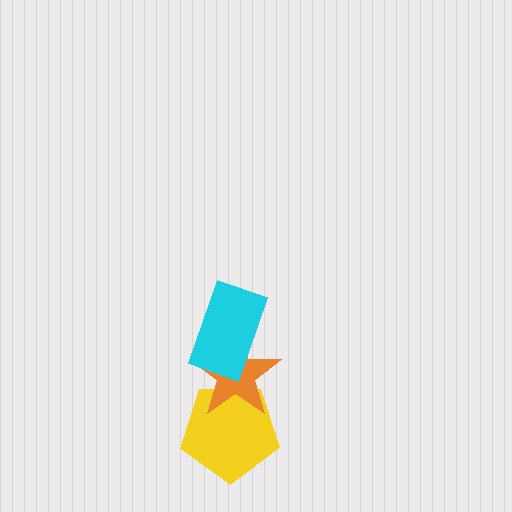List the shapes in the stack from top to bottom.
From top to bottom: the cyan rectangle, the orange star, the yellow pentagon.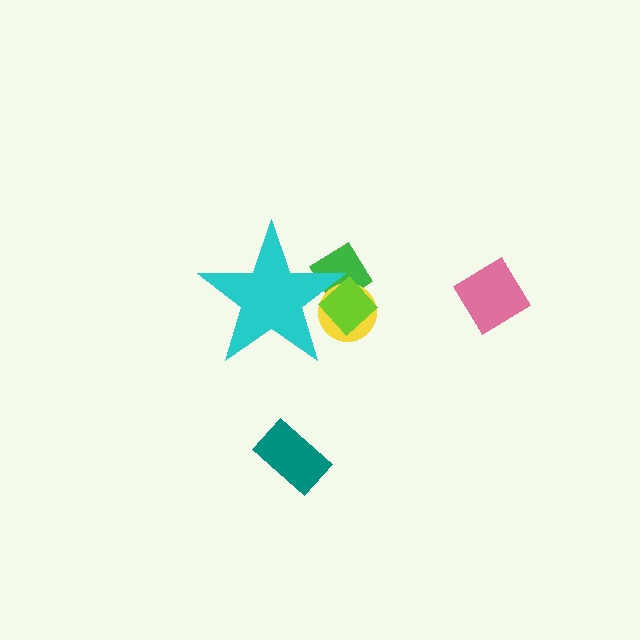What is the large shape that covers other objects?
A cyan star.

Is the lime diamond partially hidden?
Yes, the lime diamond is partially hidden behind the cyan star.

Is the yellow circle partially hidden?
Yes, the yellow circle is partially hidden behind the cyan star.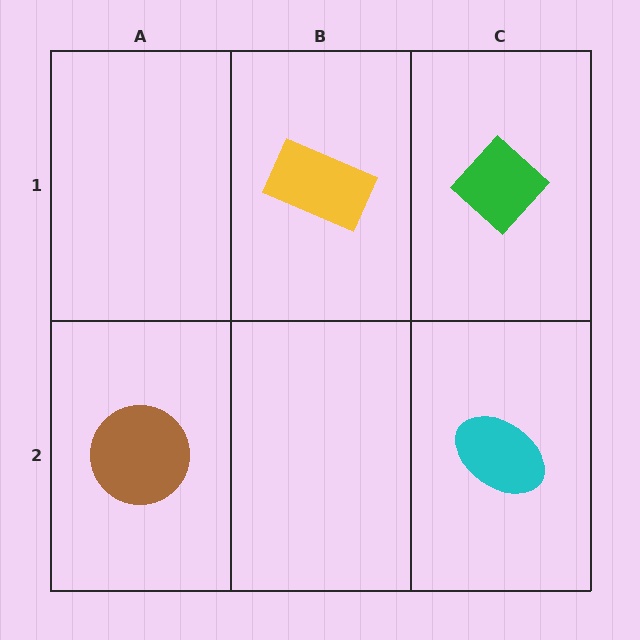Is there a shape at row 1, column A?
No, that cell is empty.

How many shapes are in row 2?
2 shapes.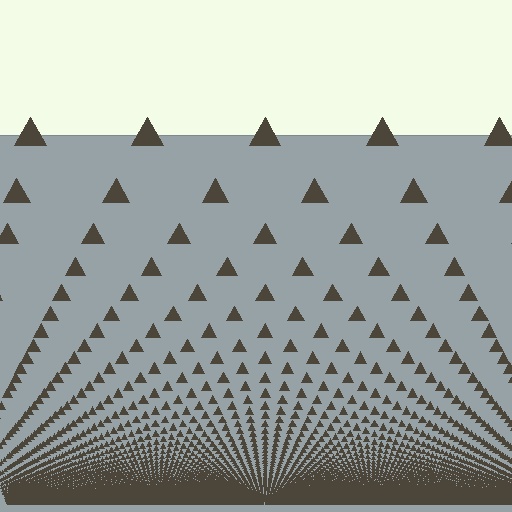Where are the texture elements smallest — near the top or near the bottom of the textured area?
Near the bottom.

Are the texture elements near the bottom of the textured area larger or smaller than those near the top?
Smaller. The gradient is inverted — elements near the bottom are smaller and denser.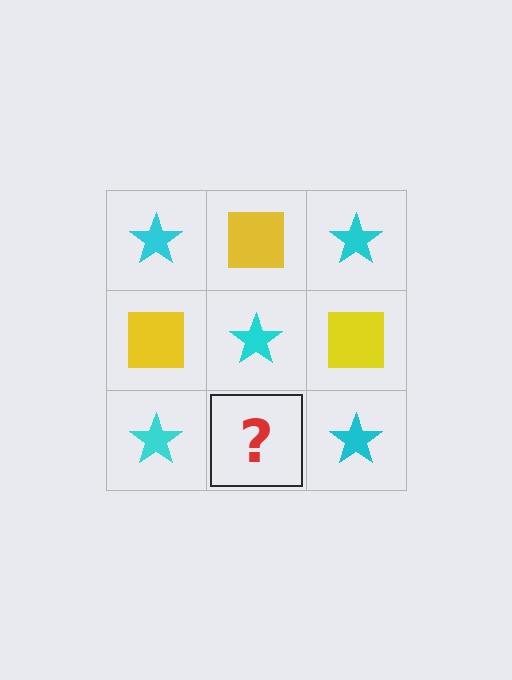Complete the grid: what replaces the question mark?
The question mark should be replaced with a yellow square.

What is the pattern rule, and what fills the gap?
The rule is that it alternates cyan star and yellow square in a checkerboard pattern. The gap should be filled with a yellow square.